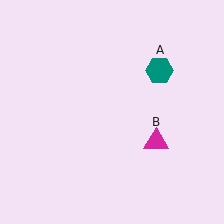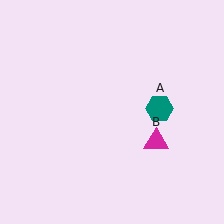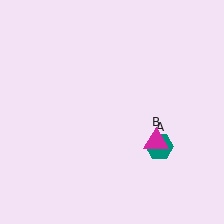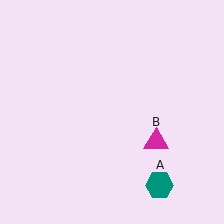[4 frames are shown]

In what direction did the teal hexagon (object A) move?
The teal hexagon (object A) moved down.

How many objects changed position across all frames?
1 object changed position: teal hexagon (object A).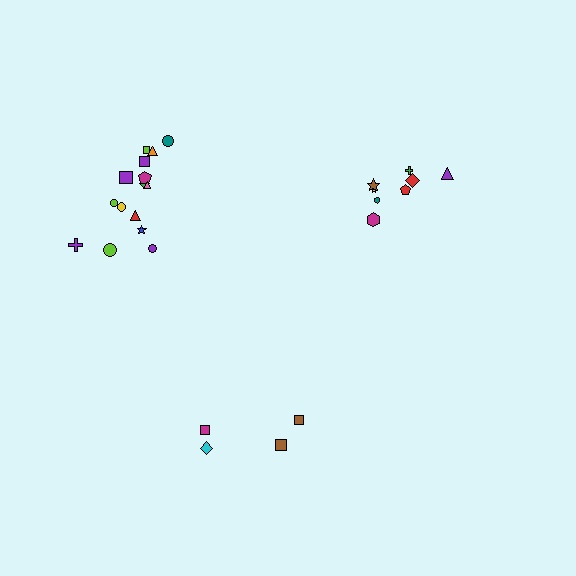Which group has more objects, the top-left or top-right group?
The top-left group.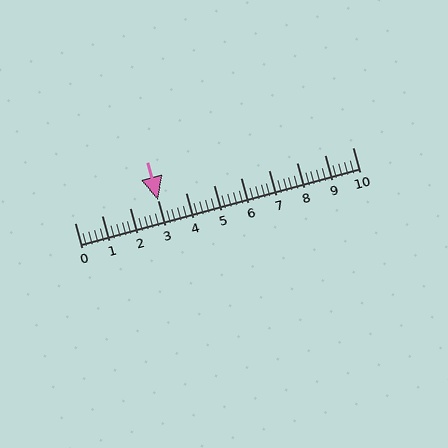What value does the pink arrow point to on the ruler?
The pink arrow points to approximately 3.0.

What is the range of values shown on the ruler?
The ruler shows values from 0 to 10.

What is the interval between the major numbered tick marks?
The major tick marks are spaced 1 units apart.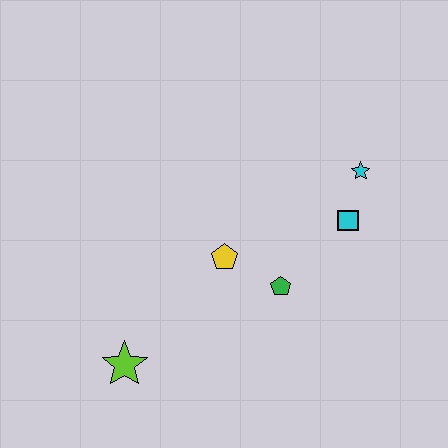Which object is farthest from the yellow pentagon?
The cyan star is farthest from the yellow pentagon.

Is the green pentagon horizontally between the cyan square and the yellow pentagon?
Yes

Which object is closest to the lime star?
The yellow pentagon is closest to the lime star.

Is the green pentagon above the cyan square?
No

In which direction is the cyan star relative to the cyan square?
The cyan star is above the cyan square.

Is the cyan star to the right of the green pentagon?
Yes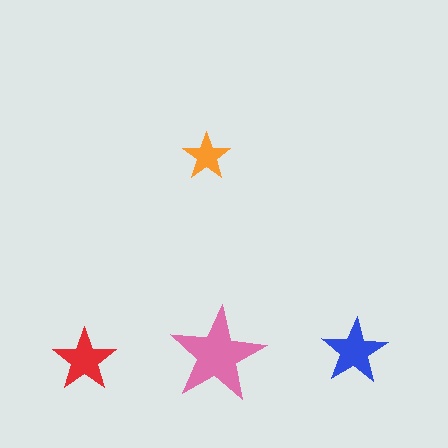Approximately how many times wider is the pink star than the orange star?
About 2 times wider.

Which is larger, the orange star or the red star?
The red one.